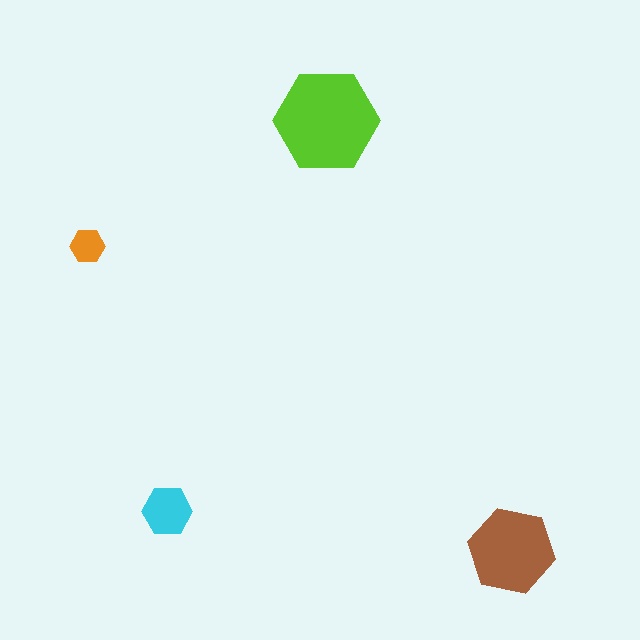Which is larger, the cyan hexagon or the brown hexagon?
The brown one.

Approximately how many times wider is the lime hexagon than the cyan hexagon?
About 2 times wider.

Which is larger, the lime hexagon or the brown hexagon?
The lime one.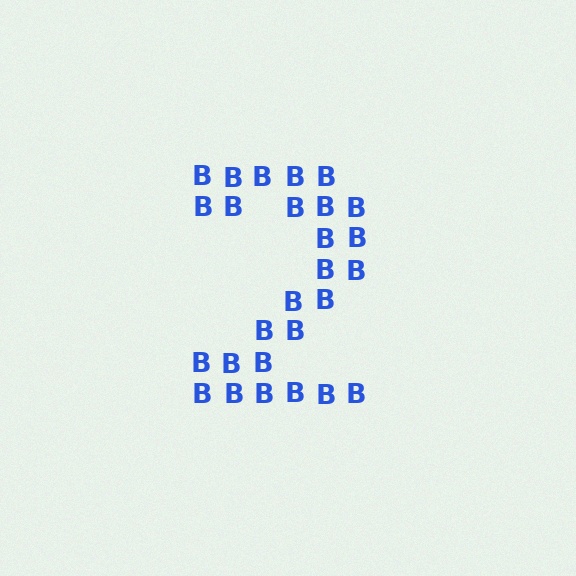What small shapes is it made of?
It is made of small letter B's.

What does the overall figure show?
The overall figure shows the digit 2.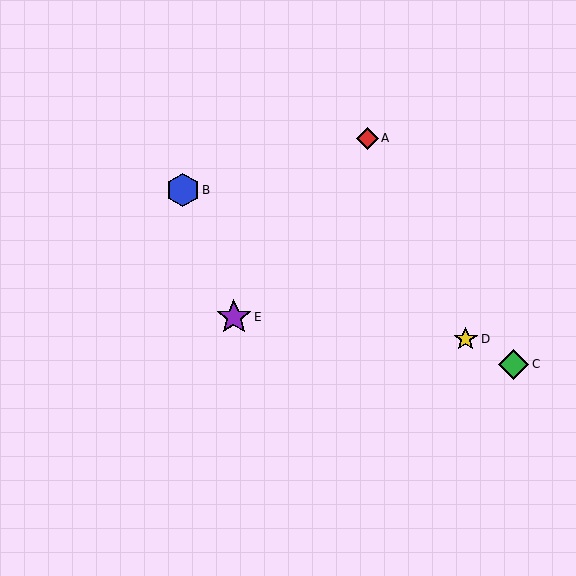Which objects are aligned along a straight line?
Objects B, C, D are aligned along a straight line.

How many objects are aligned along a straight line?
3 objects (B, C, D) are aligned along a straight line.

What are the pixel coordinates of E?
Object E is at (234, 317).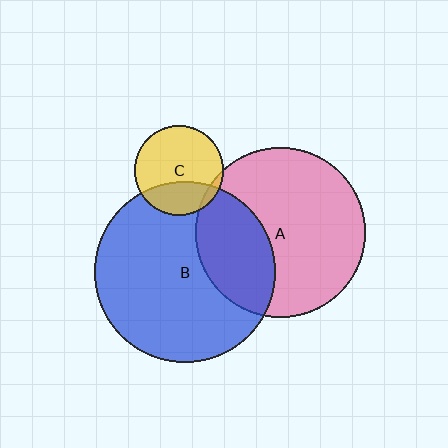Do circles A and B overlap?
Yes.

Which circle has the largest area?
Circle B (blue).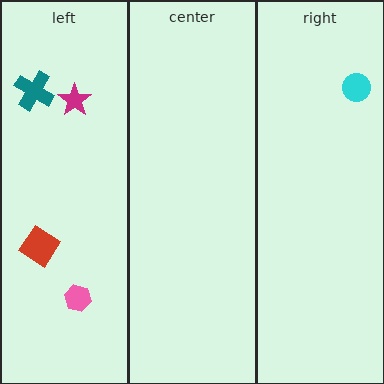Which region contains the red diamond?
The left region.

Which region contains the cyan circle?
The right region.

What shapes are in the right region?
The cyan circle.